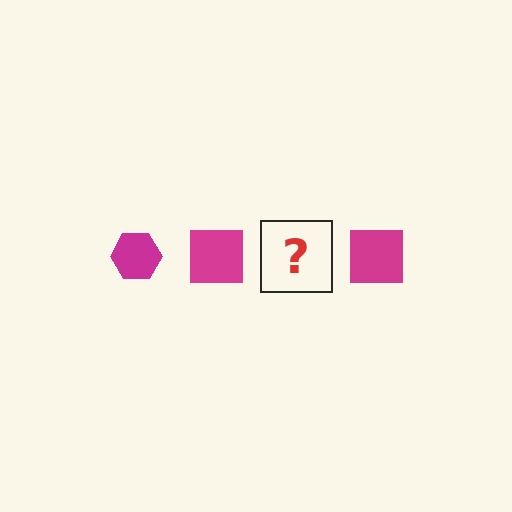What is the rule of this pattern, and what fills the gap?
The rule is that the pattern cycles through hexagon, square shapes in magenta. The gap should be filled with a magenta hexagon.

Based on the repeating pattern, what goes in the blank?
The blank should be a magenta hexagon.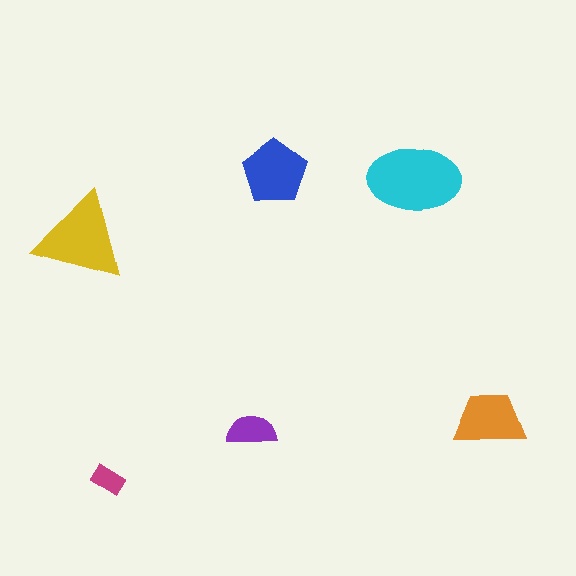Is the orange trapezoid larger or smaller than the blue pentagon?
Smaller.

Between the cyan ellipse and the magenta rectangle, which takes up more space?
The cyan ellipse.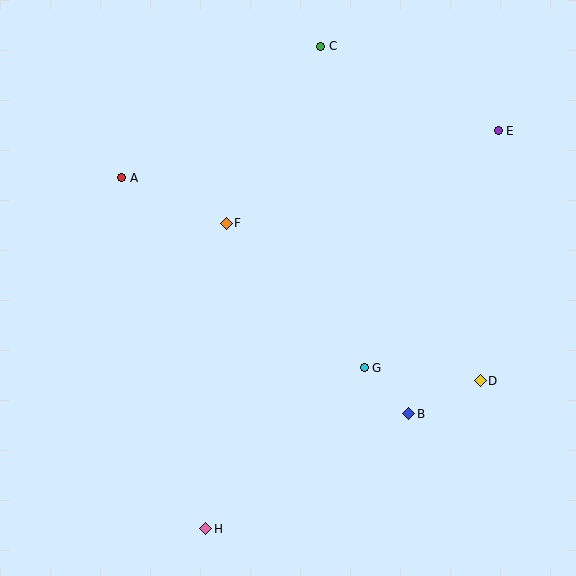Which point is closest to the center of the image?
Point F at (226, 223) is closest to the center.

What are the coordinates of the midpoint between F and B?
The midpoint between F and B is at (318, 319).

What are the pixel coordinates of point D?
Point D is at (480, 381).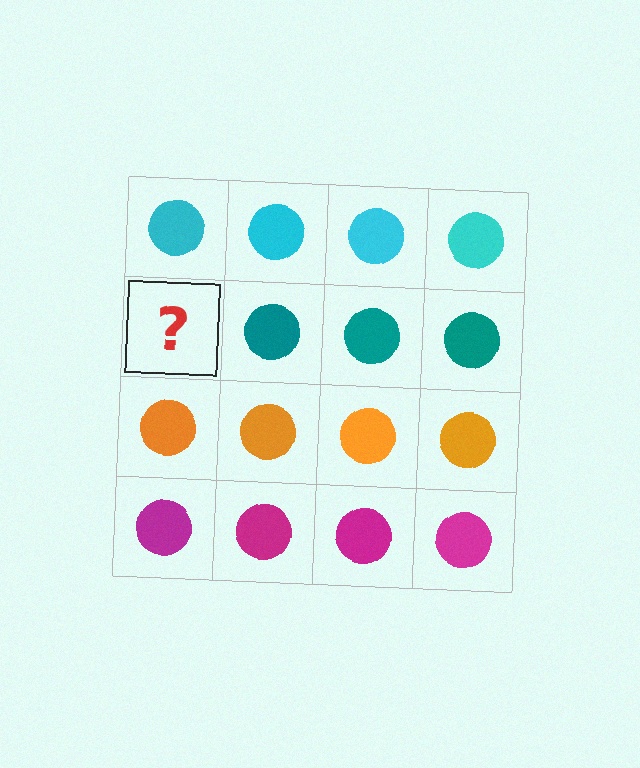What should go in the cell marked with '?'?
The missing cell should contain a teal circle.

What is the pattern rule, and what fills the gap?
The rule is that each row has a consistent color. The gap should be filled with a teal circle.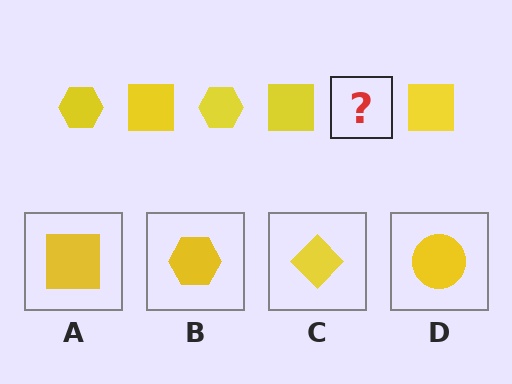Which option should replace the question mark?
Option B.